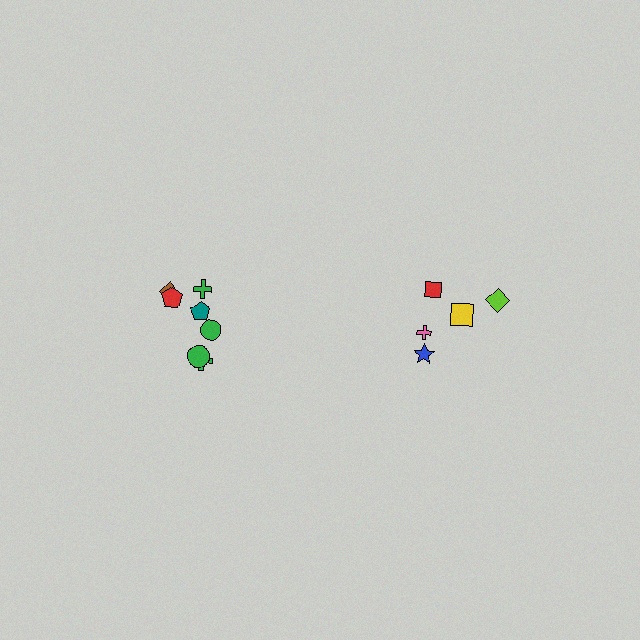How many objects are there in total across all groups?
There are 12 objects.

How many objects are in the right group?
There are 5 objects.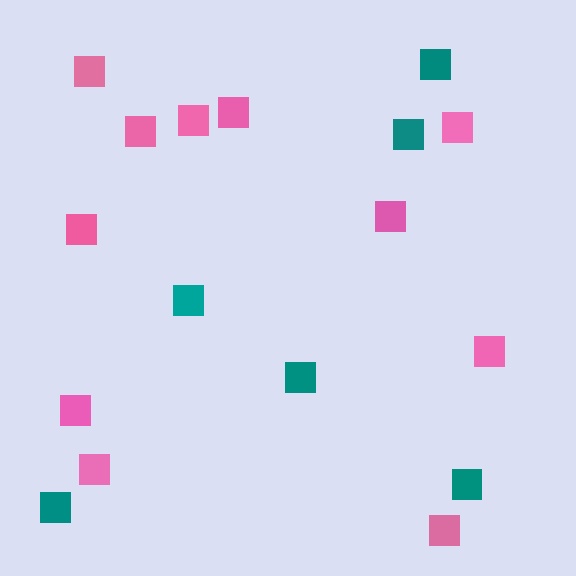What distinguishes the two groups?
There are 2 groups: one group of pink squares (11) and one group of teal squares (6).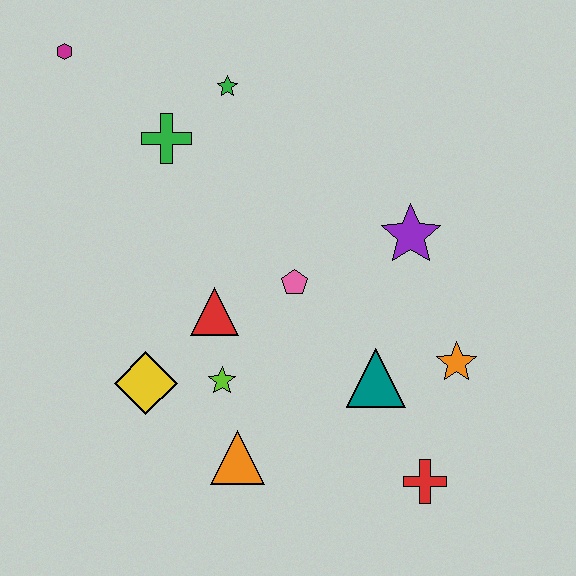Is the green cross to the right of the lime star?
No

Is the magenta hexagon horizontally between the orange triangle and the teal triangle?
No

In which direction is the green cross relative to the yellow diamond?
The green cross is above the yellow diamond.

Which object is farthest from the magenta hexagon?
The red cross is farthest from the magenta hexagon.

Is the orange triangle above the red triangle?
No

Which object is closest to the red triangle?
The lime star is closest to the red triangle.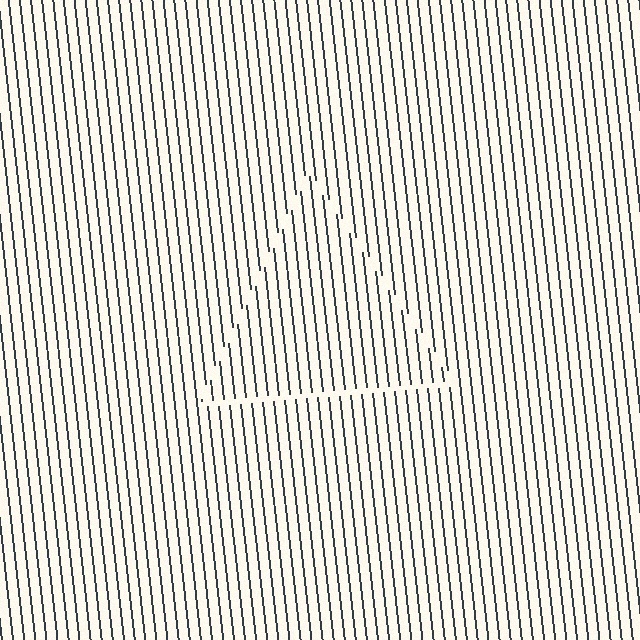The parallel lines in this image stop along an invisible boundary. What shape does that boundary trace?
An illusory triangle. The interior of the shape contains the same grating, shifted by half a period — the contour is defined by the phase discontinuity where line-ends from the inner and outer gratings abut.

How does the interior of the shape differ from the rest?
The interior of the shape contains the same grating, shifted by half a period — the contour is defined by the phase discontinuity where line-ends from the inner and outer gratings abut.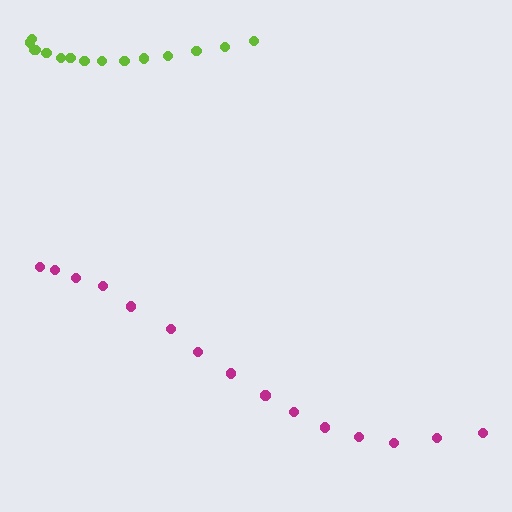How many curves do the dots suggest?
There are 2 distinct paths.